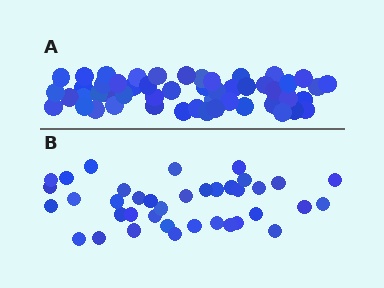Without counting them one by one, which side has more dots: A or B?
Region A (the top region) has more dots.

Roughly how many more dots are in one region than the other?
Region A has approximately 15 more dots than region B.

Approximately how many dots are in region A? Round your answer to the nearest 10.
About 50 dots. (The exact count is 51, which rounds to 50.)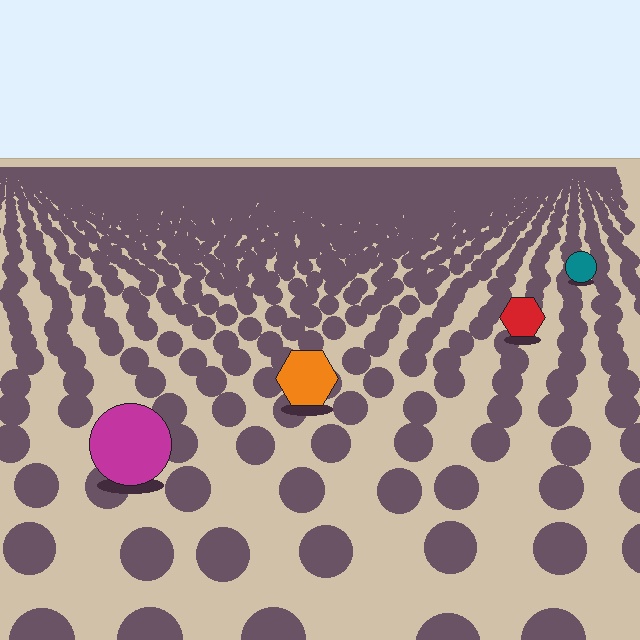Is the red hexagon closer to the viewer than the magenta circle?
No. The magenta circle is closer — you can tell from the texture gradient: the ground texture is coarser near it.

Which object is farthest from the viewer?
The teal circle is farthest from the viewer. It appears smaller and the ground texture around it is denser.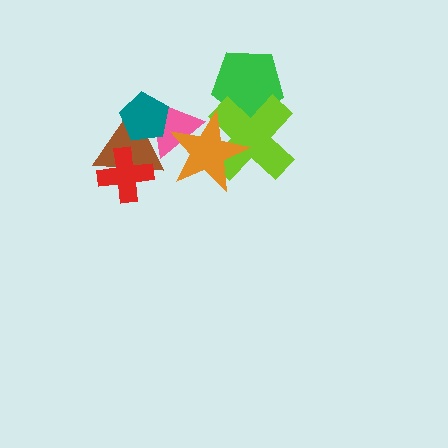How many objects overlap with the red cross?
1 object overlaps with the red cross.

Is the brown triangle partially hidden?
Yes, it is partially covered by another shape.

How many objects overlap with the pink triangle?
3 objects overlap with the pink triangle.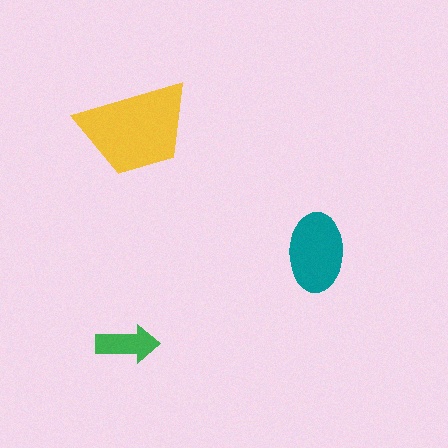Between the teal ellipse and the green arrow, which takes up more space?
The teal ellipse.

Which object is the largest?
The yellow trapezoid.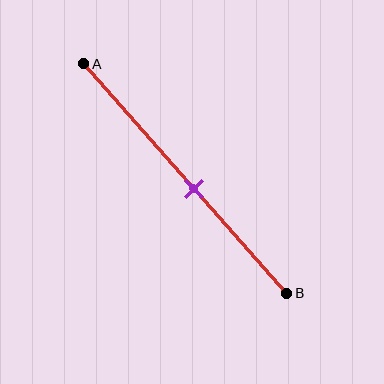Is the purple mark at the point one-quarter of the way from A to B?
No, the mark is at about 55% from A, not at the 25% one-quarter point.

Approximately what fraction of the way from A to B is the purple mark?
The purple mark is approximately 55% of the way from A to B.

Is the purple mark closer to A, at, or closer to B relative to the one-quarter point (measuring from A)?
The purple mark is closer to point B than the one-quarter point of segment AB.